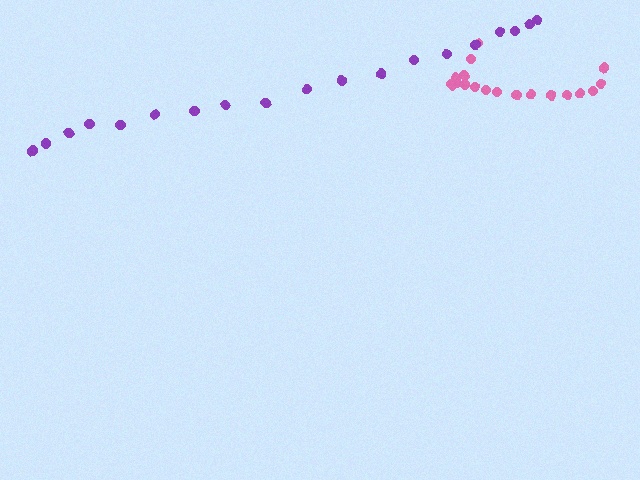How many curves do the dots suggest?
There are 2 distinct paths.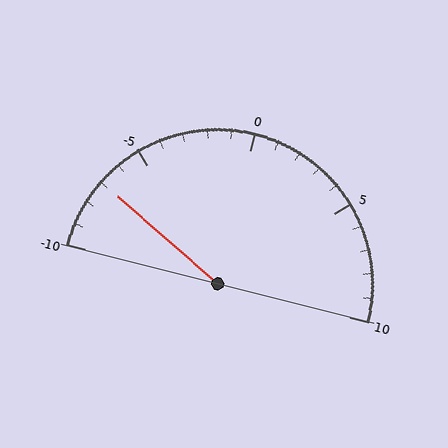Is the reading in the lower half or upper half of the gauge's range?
The reading is in the lower half of the range (-10 to 10).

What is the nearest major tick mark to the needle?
The nearest major tick mark is -5.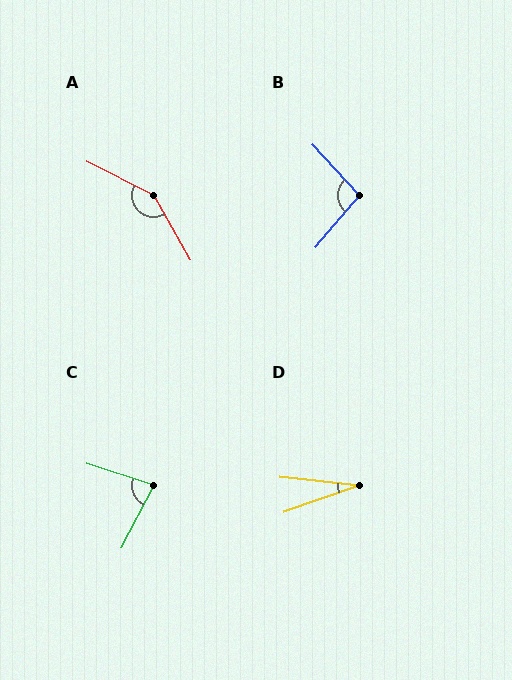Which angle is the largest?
A, at approximately 146 degrees.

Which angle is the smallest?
D, at approximately 25 degrees.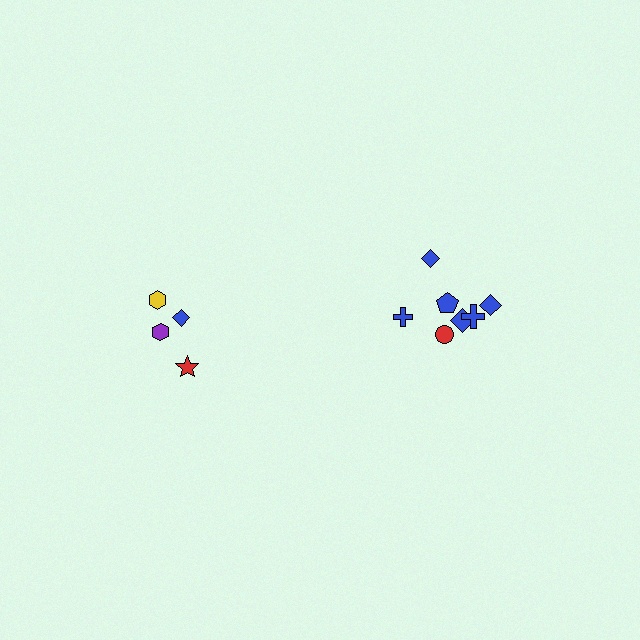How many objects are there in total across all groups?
There are 11 objects.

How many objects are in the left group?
There are 4 objects.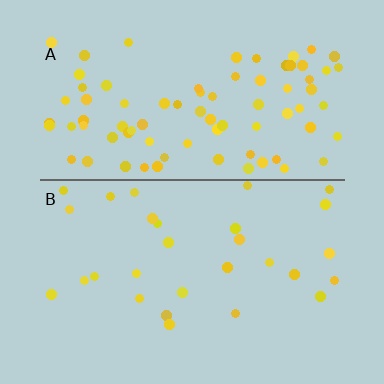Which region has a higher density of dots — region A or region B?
A (the top).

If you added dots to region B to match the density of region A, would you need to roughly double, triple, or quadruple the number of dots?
Approximately triple.